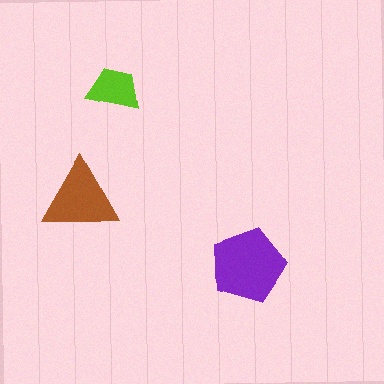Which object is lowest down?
The purple pentagon is bottommost.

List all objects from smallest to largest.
The lime trapezoid, the brown triangle, the purple pentagon.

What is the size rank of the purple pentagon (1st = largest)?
1st.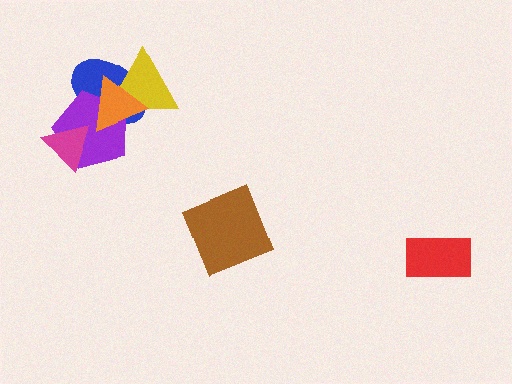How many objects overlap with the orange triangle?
3 objects overlap with the orange triangle.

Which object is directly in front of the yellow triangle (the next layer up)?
The purple pentagon is directly in front of the yellow triangle.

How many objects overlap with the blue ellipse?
3 objects overlap with the blue ellipse.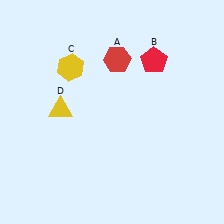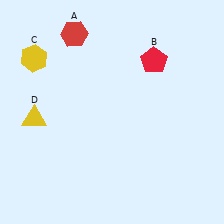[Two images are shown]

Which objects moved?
The objects that moved are: the red hexagon (A), the yellow hexagon (C), the yellow triangle (D).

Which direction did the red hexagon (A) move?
The red hexagon (A) moved left.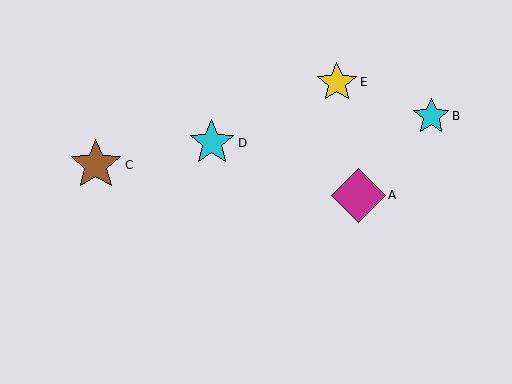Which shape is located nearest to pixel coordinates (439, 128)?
The cyan star (labeled B) at (431, 116) is nearest to that location.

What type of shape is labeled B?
Shape B is a cyan star.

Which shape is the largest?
The magenta diamond (labeled A) is the largest.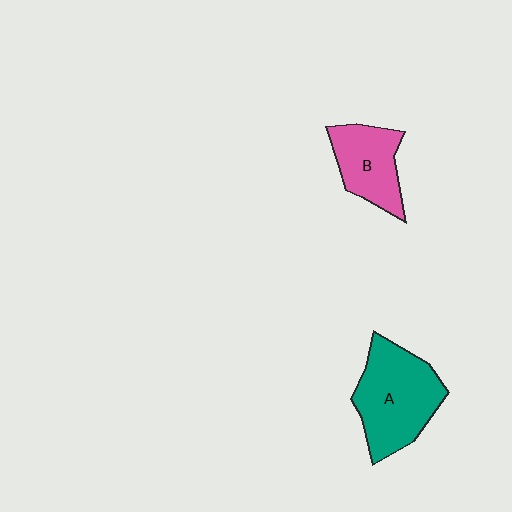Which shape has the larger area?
Shape A (teal).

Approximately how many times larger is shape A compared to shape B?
Approximately 1.5 times.